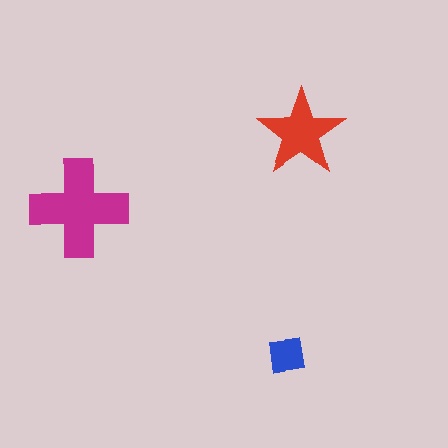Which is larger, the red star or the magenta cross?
The magenta cross.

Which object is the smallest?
The blue square.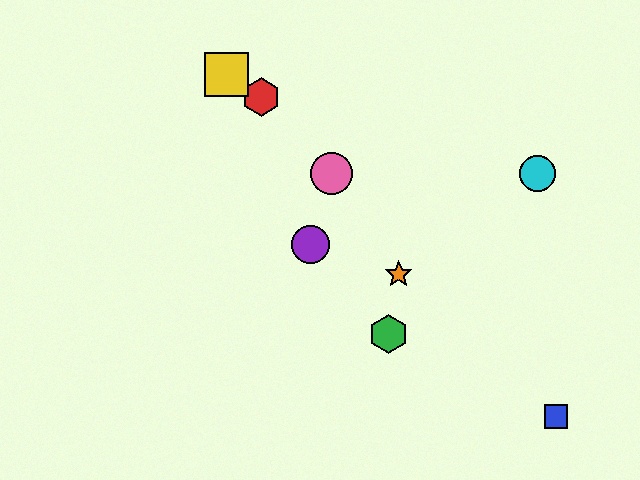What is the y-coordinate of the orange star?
The orange star is at y≈274.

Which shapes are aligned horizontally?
The cyan circle, the pink circle are aligned horizontally.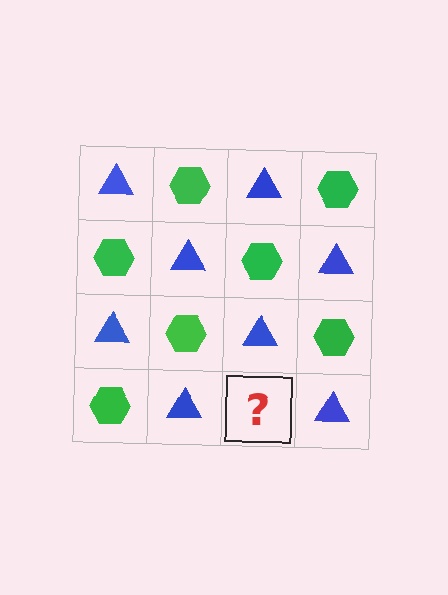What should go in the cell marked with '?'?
The missing cell should contain a green hexagon.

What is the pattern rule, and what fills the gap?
The rule is that it alternates blue triangle and green hexagon in a checkerboard pattern. The gap should be filled with a green hexagon.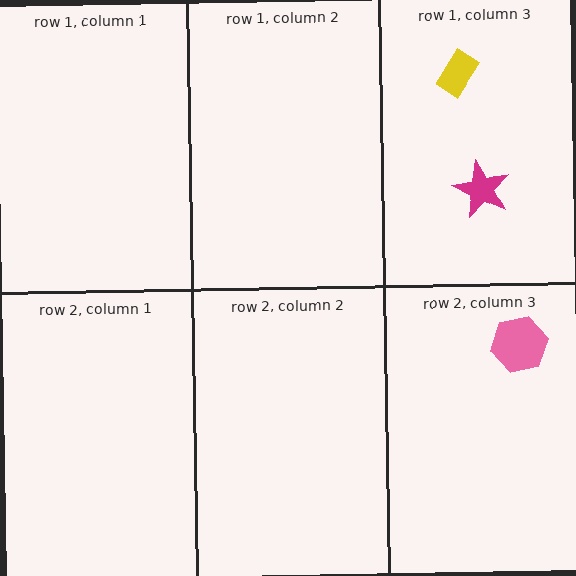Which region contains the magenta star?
The row 1, column 3 region.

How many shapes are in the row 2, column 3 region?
1.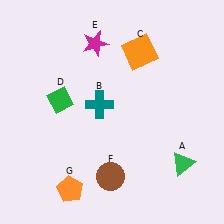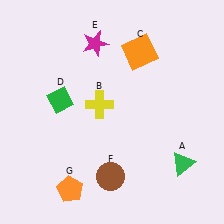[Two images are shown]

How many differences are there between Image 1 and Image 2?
There is 1 difference between the two images.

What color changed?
The cross (B) changed from teal in Image 1 to yellow in Image 2.